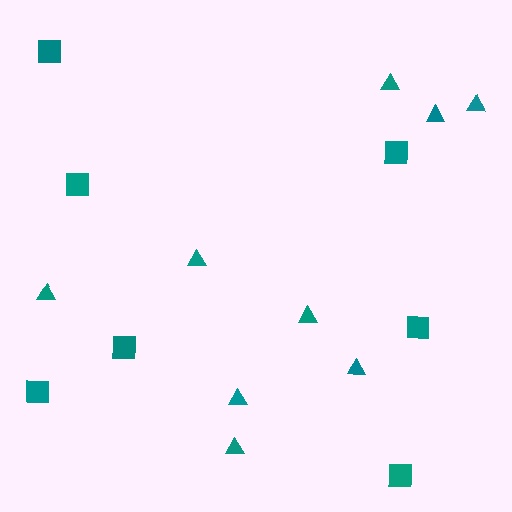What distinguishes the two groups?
There are 2 groups: one group of triangles (9) and one group of squares (7).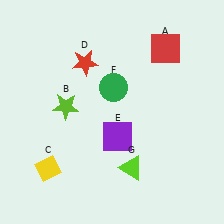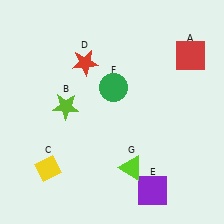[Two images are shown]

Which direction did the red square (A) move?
The red square (A) moved right.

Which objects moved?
The objects that moved are: the red square (A), the purple square (E).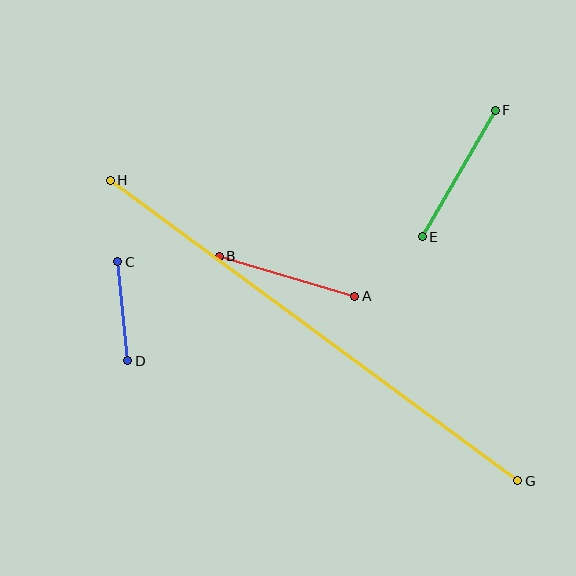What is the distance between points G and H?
The distance is approximately 506 pixels.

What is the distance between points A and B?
The distance is approximately 141 pixels.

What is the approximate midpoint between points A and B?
The midpoint is at approximately (287, 276) pixels.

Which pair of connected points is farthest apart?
Points G and H are farthest apart.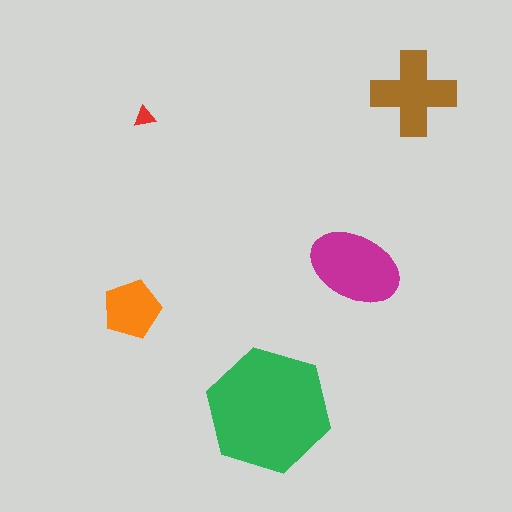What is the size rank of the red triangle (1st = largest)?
5th.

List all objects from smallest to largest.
The red triangle, the orange pentagon, the brown cross, the magenta ellipse, the green hexagon.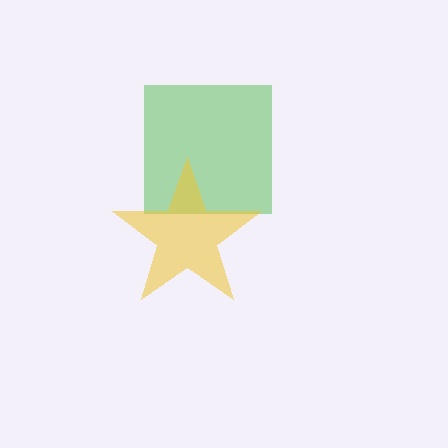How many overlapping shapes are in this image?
There are 2 overlapping shapes in the image.